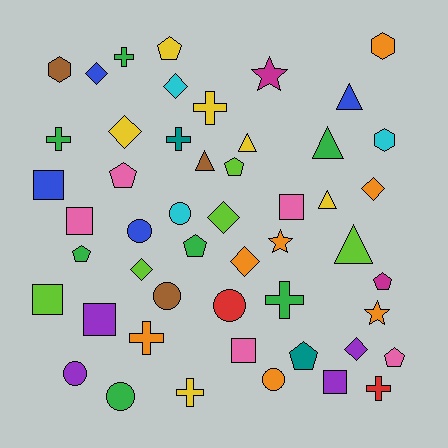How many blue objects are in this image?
There are 4 blue objects.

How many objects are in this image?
There are 50 objects.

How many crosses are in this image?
There are 8 crosses.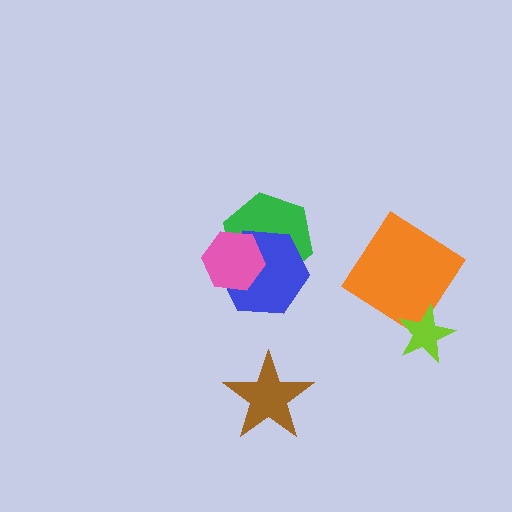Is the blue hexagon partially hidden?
Yes, it is partially covered by another shape.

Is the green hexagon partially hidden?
Yes, it is partially covered by another shape.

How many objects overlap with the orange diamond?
1 object overlaps with the orange diamond.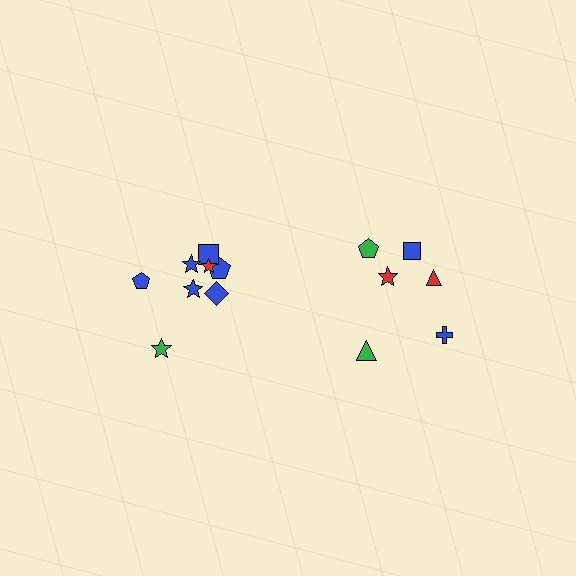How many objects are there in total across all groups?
There are 14 objects.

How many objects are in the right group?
There are 6 objects.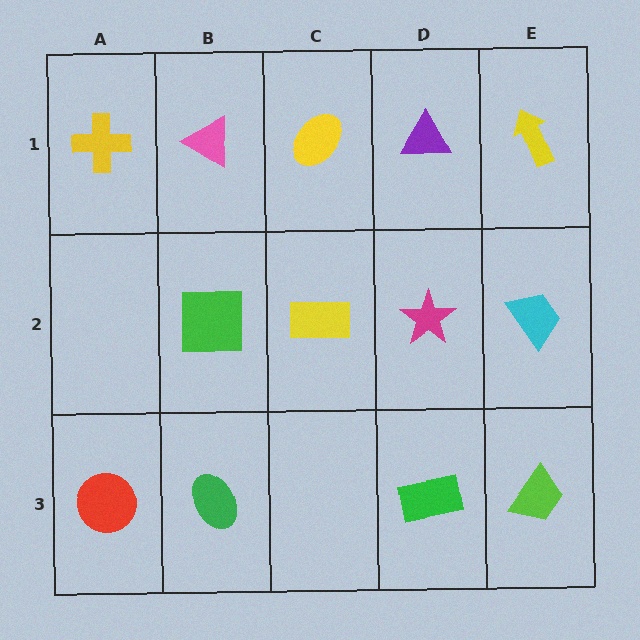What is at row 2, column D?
A magenta star.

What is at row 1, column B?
A pink triangle.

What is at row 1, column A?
A yellow cross.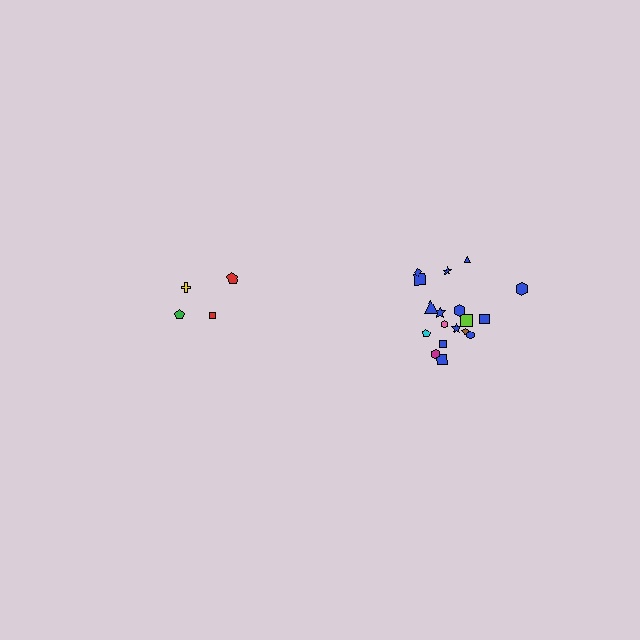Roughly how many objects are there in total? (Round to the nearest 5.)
Roughly 20 objects in total.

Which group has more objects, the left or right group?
The right group.